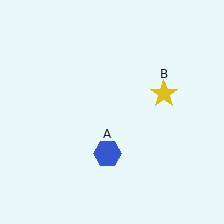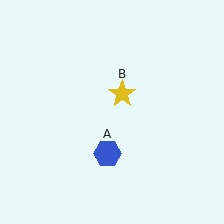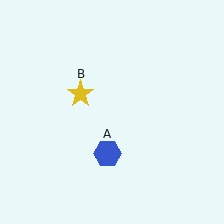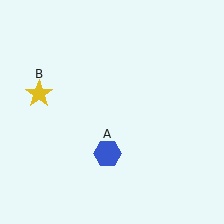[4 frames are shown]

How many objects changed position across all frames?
1 object changed position: yellow star (object B).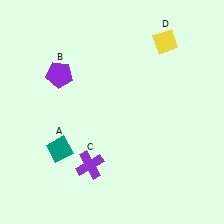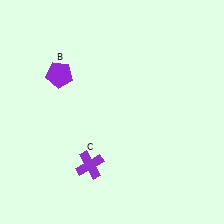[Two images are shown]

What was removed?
The yellow diamond (D), the teal diamond (A) were removed in Image 2.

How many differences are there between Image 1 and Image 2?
There are 2 differences between the two images.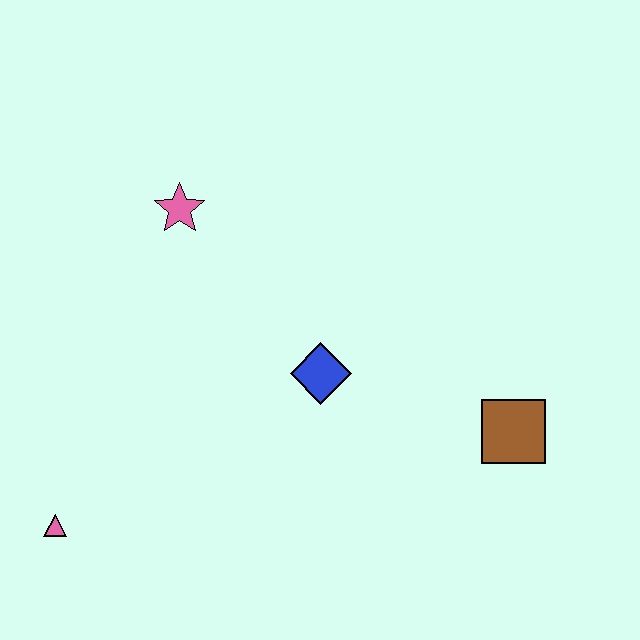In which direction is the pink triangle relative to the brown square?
The pink triangle is to the left of the brown square.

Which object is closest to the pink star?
The blue diamond is closest to the pink star.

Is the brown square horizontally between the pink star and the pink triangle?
No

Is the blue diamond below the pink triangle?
No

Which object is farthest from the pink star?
The brown square is farthest from the pink star.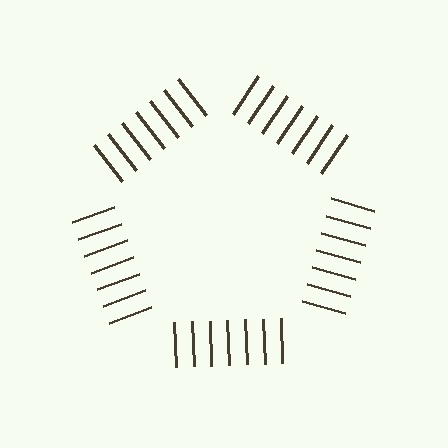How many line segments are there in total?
35 — 7 along each of the 5 edges.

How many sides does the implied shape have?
5 sides — the line-ends trace a pentagon.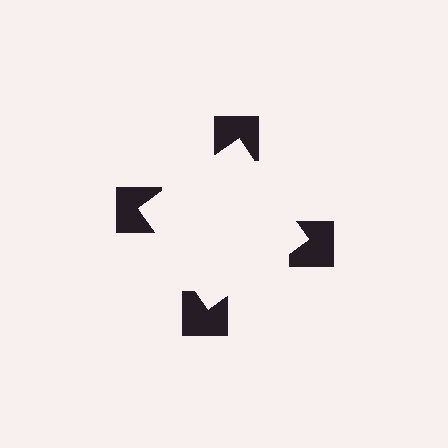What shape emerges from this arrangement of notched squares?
An illusory square — its edges are inferred from the aligned wedge cuts in the notched squares, not physically drawn.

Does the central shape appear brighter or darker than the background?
It typically appears slightly brighter than the background, even though no actual brightness change is drawn.